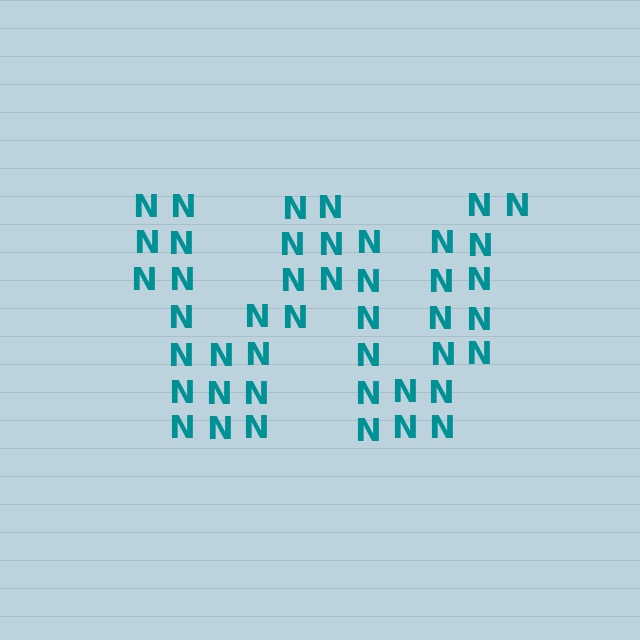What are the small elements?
The small elements are letter N's.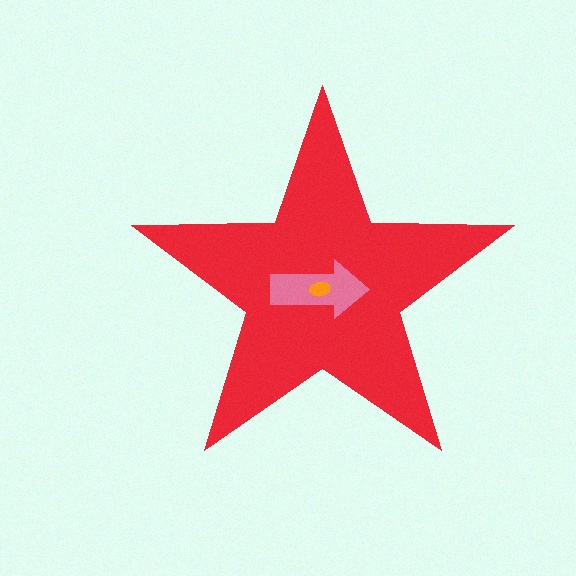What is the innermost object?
The orange ellipse.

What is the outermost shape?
The red star.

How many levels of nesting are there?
3.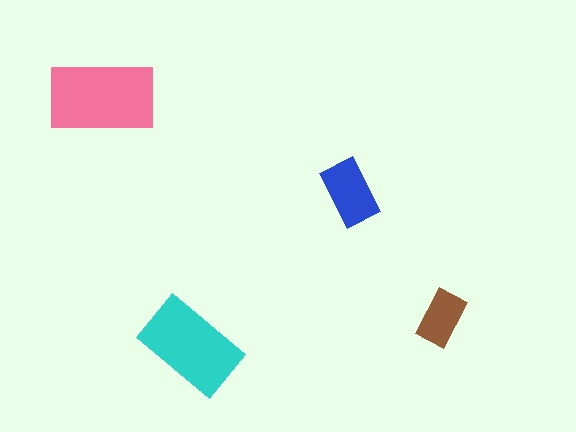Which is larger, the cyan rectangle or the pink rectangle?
The pink one.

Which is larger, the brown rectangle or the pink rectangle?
The pink one.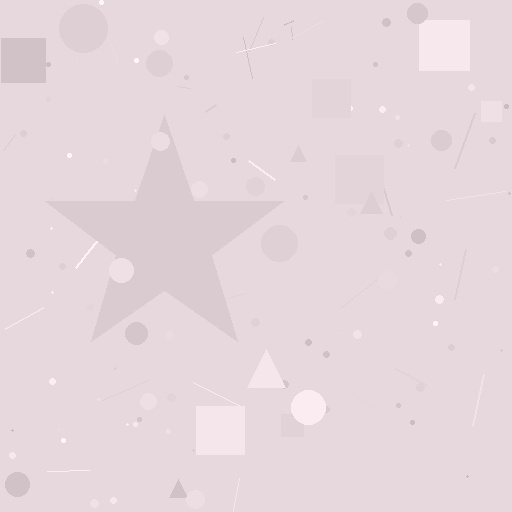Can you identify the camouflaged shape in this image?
The camouflaged shape is a star.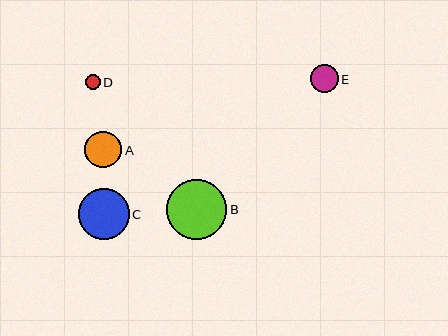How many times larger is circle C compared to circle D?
Circle C is approximately 3.4 times the size of circle D.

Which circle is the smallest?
Circle D is the smallest with a size of approximately 15 pixels.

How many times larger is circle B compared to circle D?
Circle B is approximately 4.0 times the size of circle D.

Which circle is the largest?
Circle B is the largest with a size of approximately 60 pixels.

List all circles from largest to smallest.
From largest to smallest: B, C, A, E, D.